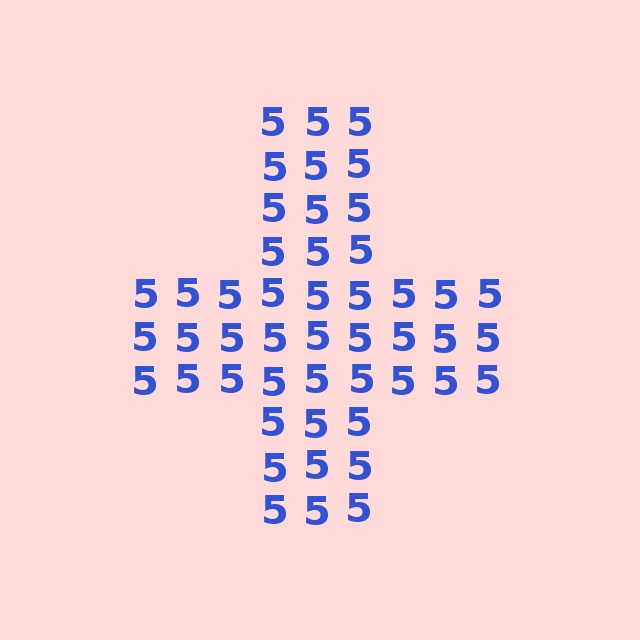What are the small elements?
The small elements are digit 5's.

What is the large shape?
The large shape is a cross.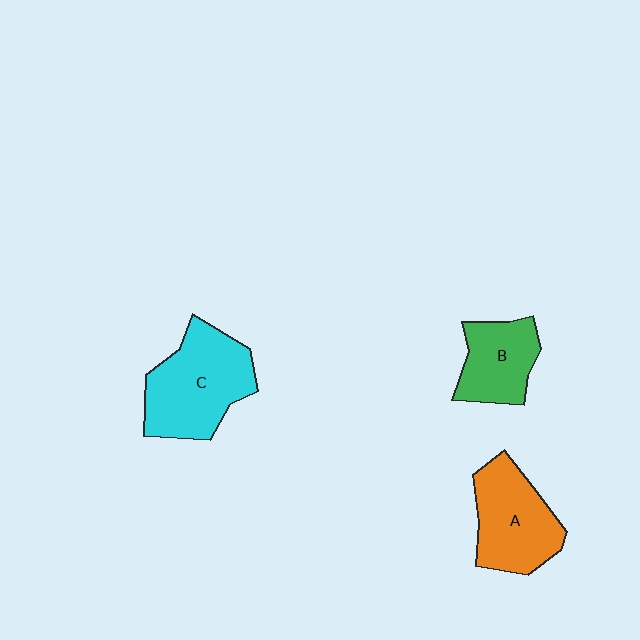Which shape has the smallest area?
Shape B (green).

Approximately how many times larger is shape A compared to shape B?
Approximately 1.3 times.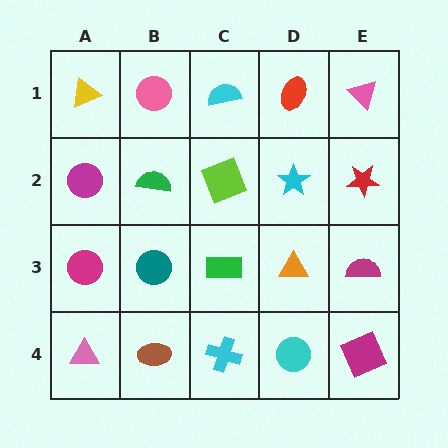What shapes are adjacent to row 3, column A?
A magenta circle (row 2, column A), a pink triangle (row 4, column A), a teal circle (row 3, column B).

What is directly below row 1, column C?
A lime square.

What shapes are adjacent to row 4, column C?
A green rectangle (row 3, column C), a brown ellipse (row 4, column B), a cyan circle (row 4, column D).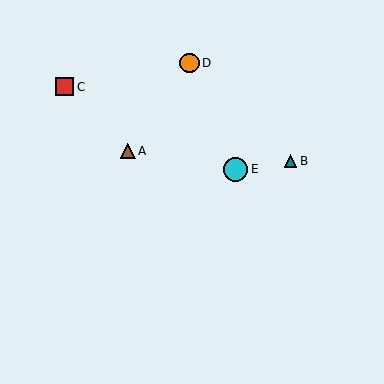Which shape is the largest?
The cyan circle (labeled E) is the largest.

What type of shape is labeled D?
Shape D is an orange circle.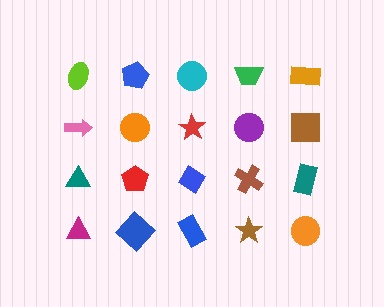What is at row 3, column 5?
A teal rectangle.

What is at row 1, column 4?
A green trapezoid.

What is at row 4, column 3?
A blue rectangle.